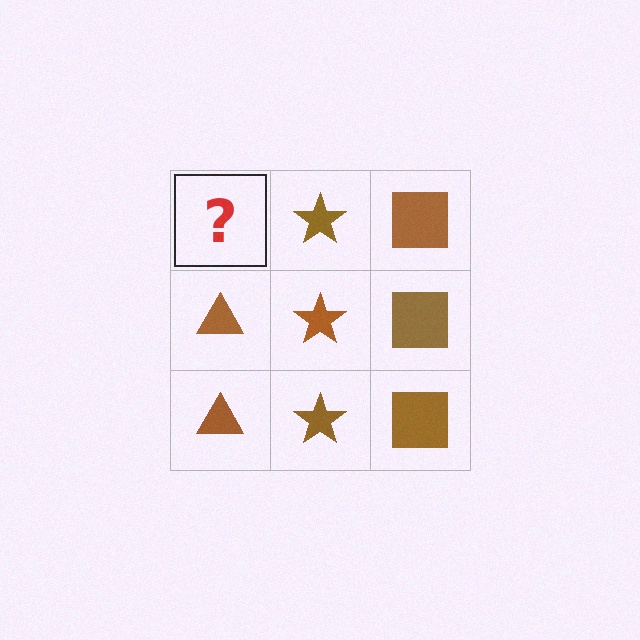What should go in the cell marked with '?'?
The missing cell should contain a brown triangle.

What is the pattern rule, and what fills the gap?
The rule is that each column has a consistent shape. The gap should be filled with a brown triangle.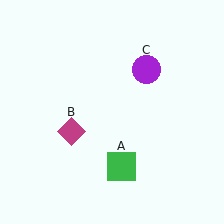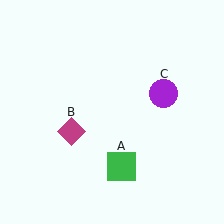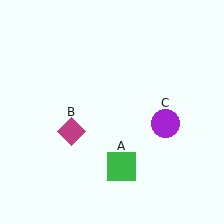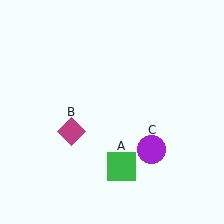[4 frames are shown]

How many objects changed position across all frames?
1 object changed position: purple circle (object C).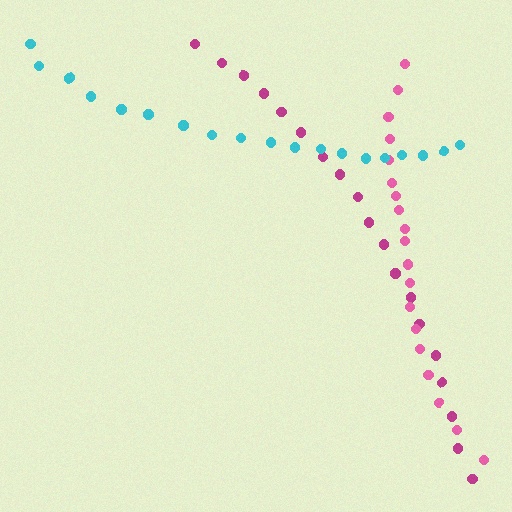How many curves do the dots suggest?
There are 3 distinct paths.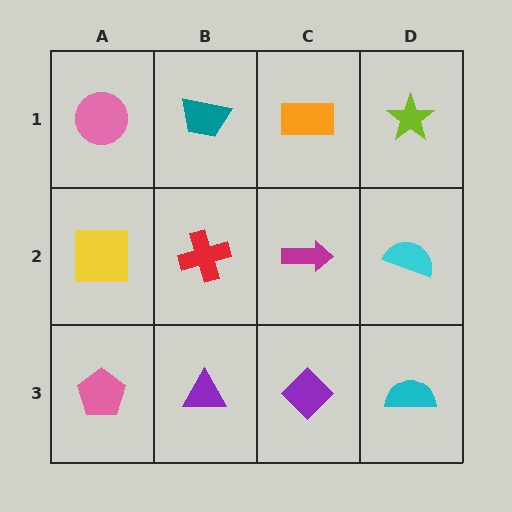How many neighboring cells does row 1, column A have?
2.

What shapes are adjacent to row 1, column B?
A red cross (row 2, column B), a pink circle (row 1, column A), an orange rectangle (row 1, column C).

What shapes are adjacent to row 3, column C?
A magenta arrow (row 2, column C), a purple triangle (row 3, column B), a cyan semicircle (row 3, column D).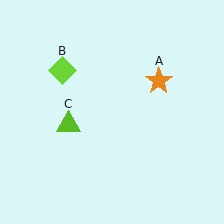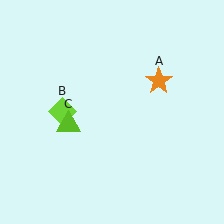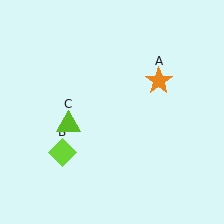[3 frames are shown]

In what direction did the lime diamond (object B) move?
The lime diamond (object B) moved down.